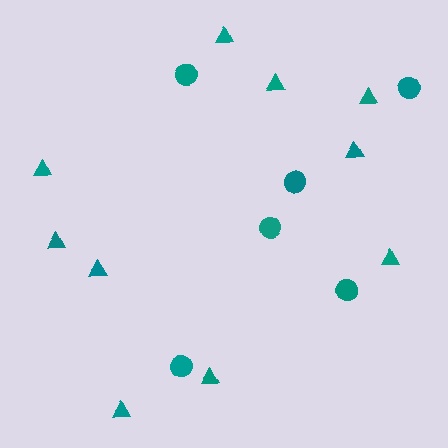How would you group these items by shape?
There are 2 groups: one group of triangles (10) and one group of circles (6).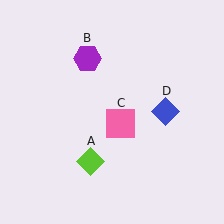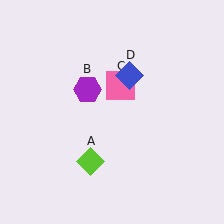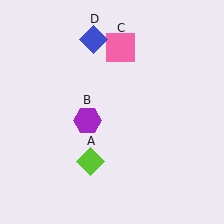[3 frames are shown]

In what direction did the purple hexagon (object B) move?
The purple hexagon (object B) moved down.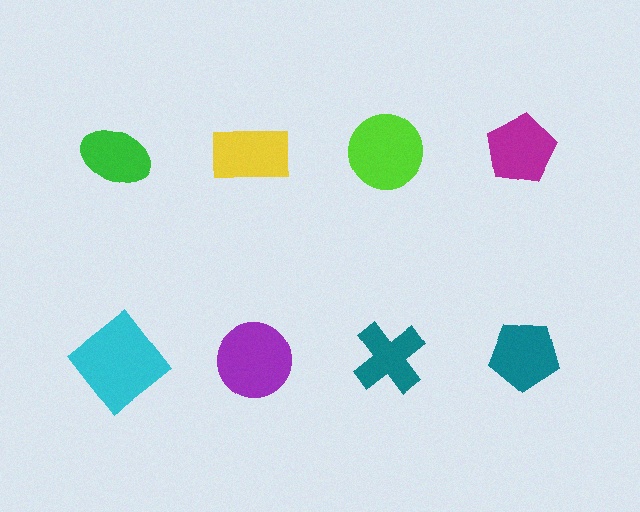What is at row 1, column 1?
A green ellipse.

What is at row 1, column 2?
A yellow rectangle.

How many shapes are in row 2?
4 shapes.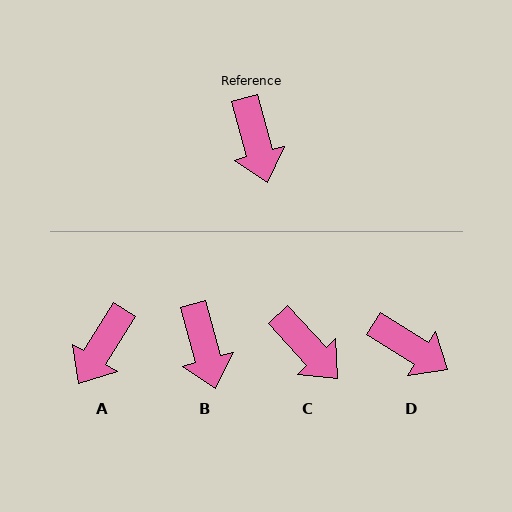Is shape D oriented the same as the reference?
No, it is off by about 43 degrees.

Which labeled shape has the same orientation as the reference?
B.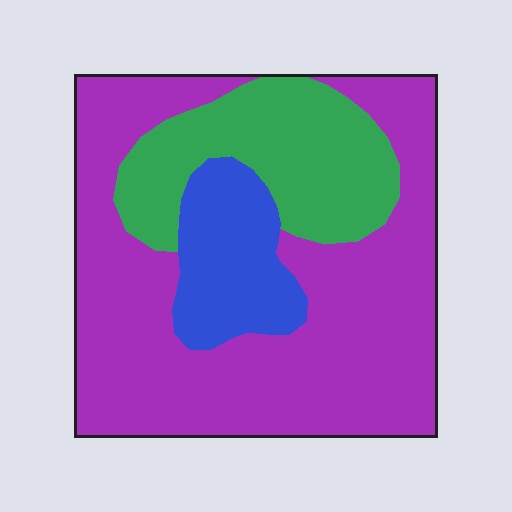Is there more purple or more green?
Purple.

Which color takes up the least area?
Blue, at roughly 15%.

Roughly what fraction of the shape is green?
Green covers 23% of the shape.